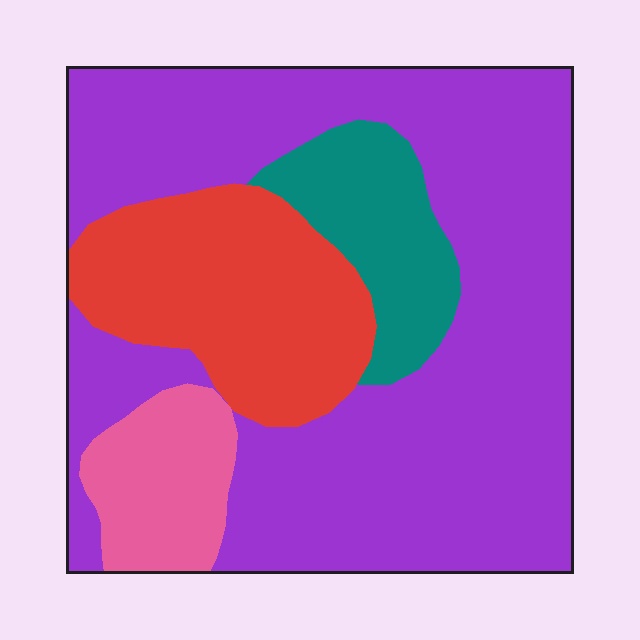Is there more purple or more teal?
Purple.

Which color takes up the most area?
Purple, at roughly 60%.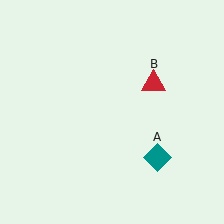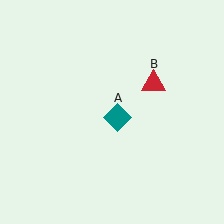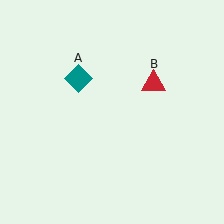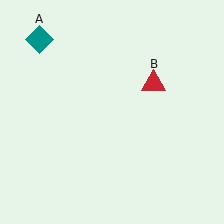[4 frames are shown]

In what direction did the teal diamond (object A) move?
The teal diamond (object A) moved up and to the left.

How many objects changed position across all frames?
1 object changed position: teal diamond (object A).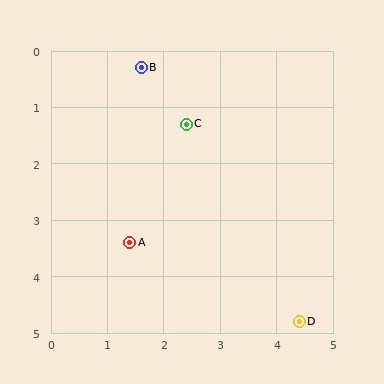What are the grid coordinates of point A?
Point A is at approximately (1.4, 3.4).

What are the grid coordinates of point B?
Point B is at approximately (1.6, 0.3).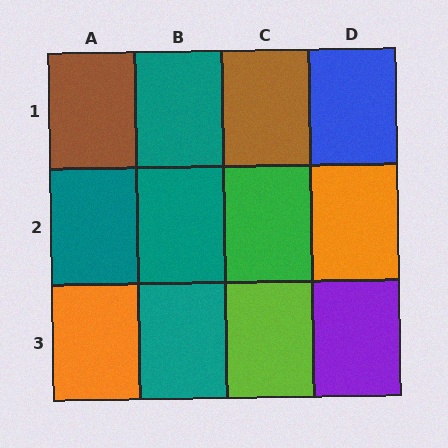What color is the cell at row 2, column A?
Teal.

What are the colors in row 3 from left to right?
Orange, teal, lime, purple.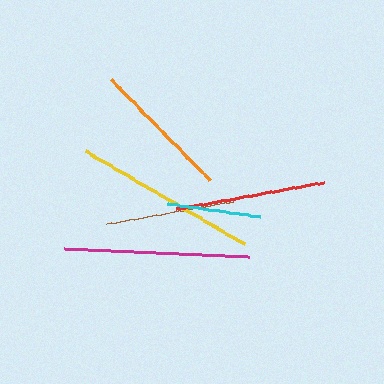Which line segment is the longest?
The magenta line is the longest at approximately 185 pixels.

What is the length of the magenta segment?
The magenta segment is approximately 185 pixels long.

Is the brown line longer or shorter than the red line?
The red line is longer than the brown line.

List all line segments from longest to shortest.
From longest to shortest: magenta, yellow, red, orange, brown, cyan.